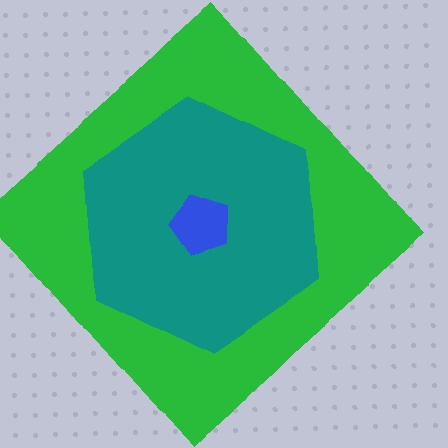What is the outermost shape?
The green diamond.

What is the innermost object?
The blue pentagon.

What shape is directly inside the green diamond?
The teal hexagon.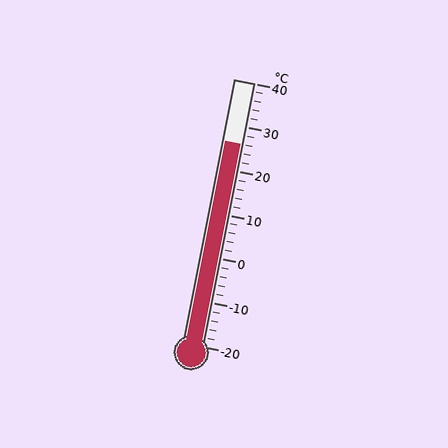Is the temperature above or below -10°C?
The temperature is above -10°C.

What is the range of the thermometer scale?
The thermometer scale ranges from -20°C to 40°C.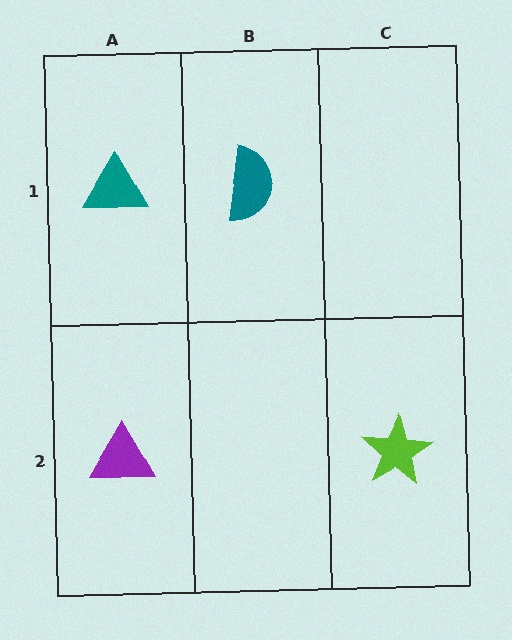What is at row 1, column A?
A teal triangle.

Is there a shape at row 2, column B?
No, that cell is empty.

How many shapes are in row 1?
2 shapes.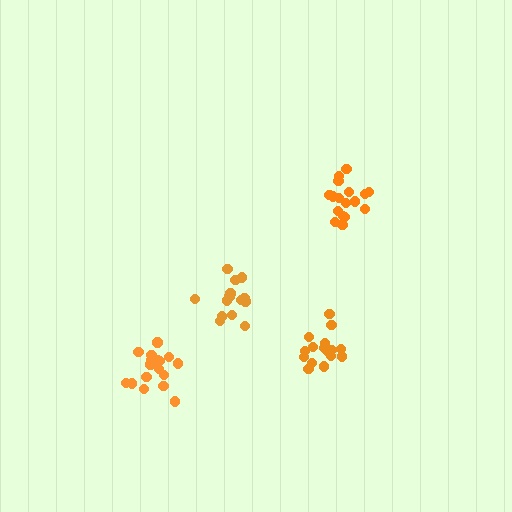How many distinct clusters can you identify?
There are 4 distinct clusters.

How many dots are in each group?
Group 1: 17 dots, Group 2: 14 dots, Group 3: 16 dots, Group 4: 17 dots (64 total).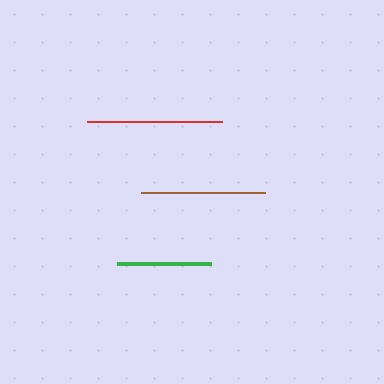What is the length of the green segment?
The green segment is approximately 94 pixels long.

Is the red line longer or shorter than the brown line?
The red line is longer than the brown line.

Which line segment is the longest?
The red line is the longest at approximately 135 pixels.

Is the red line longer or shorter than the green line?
The red line is longer than the green line.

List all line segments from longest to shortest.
From longest to shortest: red, brown, green.